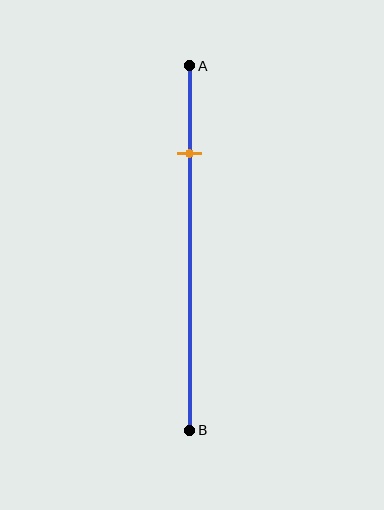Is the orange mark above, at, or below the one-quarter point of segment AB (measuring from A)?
The orange mark is approximately at the one-quarter point of segment AB.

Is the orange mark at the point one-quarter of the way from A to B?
Yes, the mark is approximately at the one-quarter point.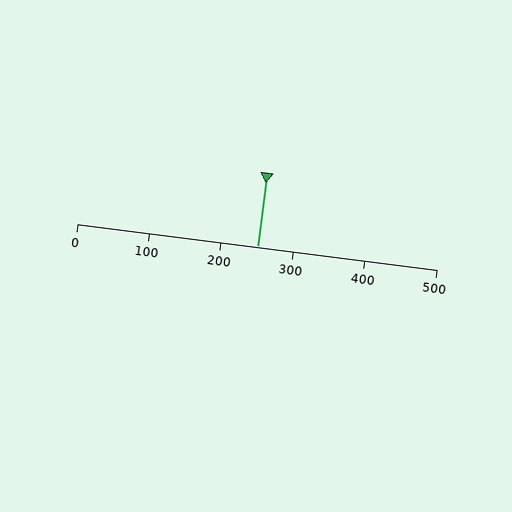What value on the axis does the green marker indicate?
The marker indicates approximately 250.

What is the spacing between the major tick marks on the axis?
The major ticks are spaced 100 apart.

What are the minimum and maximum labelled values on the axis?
The axis runs from 0 to 500.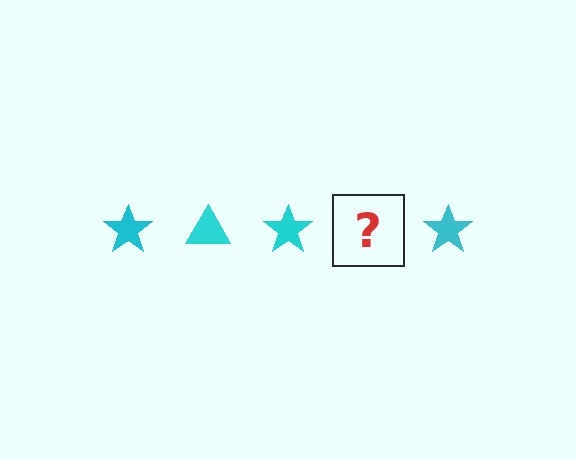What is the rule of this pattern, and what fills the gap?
The rule is that the pattern cycles through star, triangle shapes in cyan. The gap should be filled with a cyan triangle.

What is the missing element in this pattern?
The missing element is a cyan triangle.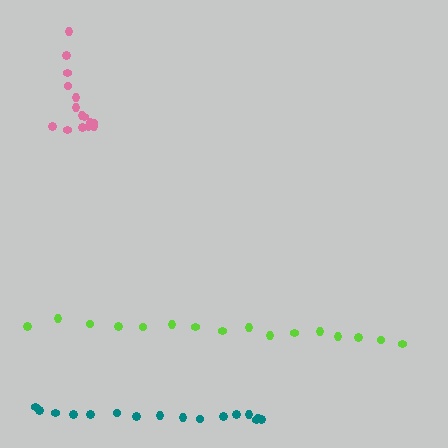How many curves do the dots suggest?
There are 3 distinct paths.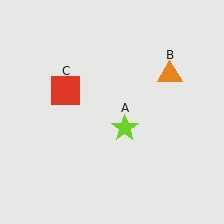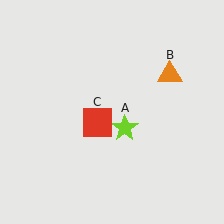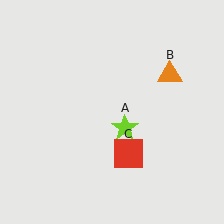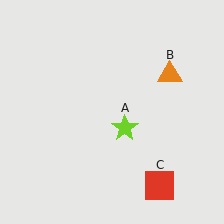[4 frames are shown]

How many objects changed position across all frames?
1 object changed position: red square (object C).